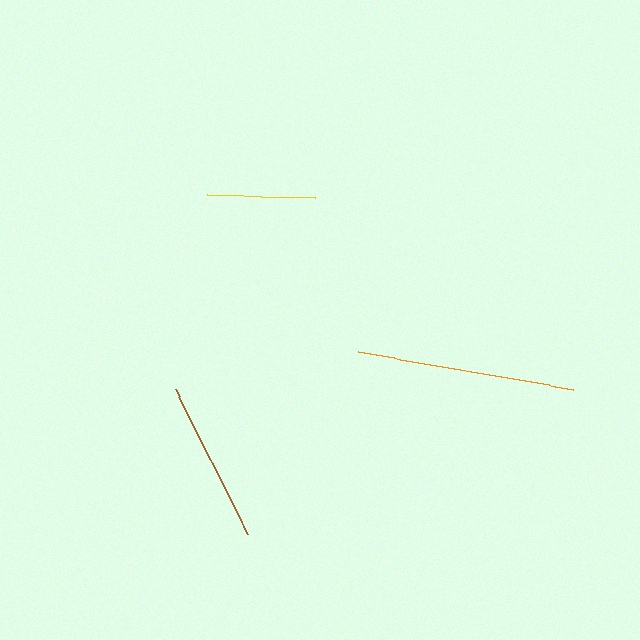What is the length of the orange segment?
The orange segment is approximately 218 pixels long.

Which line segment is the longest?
The orange line is the longest at approximately 218 pixels.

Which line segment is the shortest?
The yellow line is the shortest at approximately 108 pixels.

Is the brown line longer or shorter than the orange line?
The orange line is longer than the brown line.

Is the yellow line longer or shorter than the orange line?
The orange line is longer than the yellow line.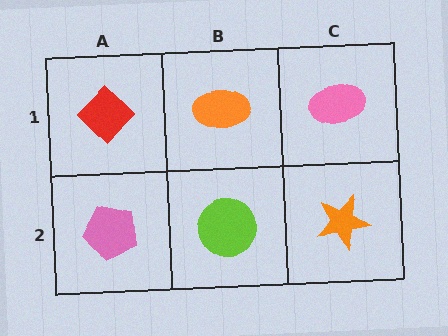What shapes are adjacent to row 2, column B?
An orange ellipse (row 1, column B), a pink pentagon (row 2, column A), an orange star (row 2, column C).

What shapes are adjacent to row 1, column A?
A pink pentagon (row 2, column A), an orange ellipse (row 1, column B).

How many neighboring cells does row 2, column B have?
3.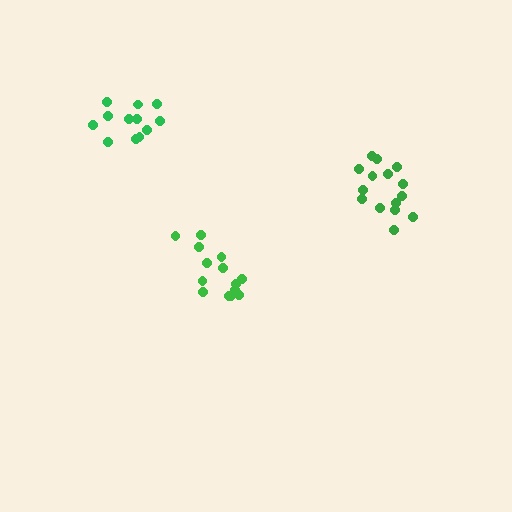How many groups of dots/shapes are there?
There are 3 groups.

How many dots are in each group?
Group 1: 15 dots, Group 2: 15 dots, Group 3: 12 dots (42 total).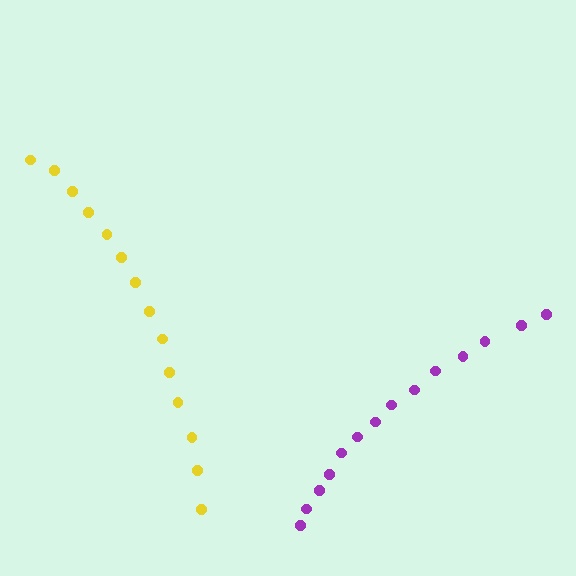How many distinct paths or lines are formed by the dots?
There are 2 distinct paths.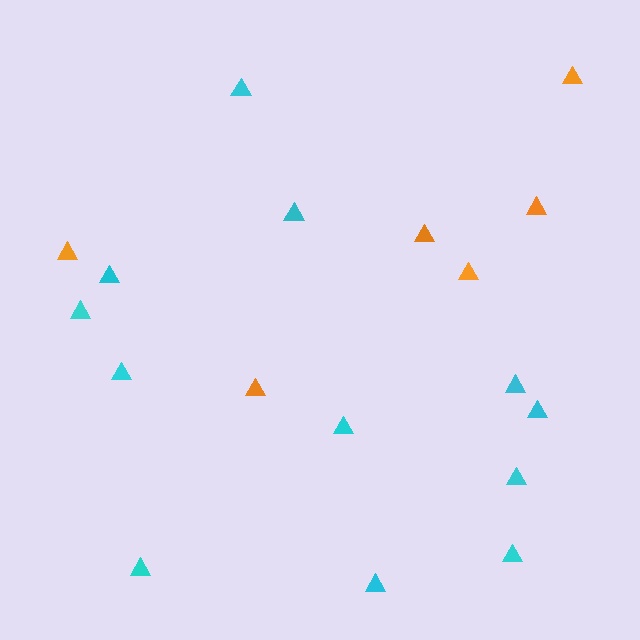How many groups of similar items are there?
There are 2 groups: one group of cyan triangles (12) and one group of orange triangles (6).